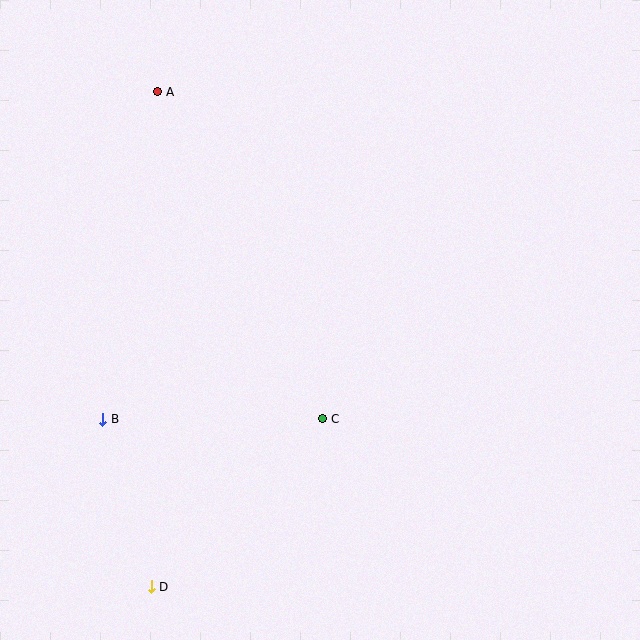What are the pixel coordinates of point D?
Point D is at (151, 587).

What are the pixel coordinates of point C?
Point C is at (323, 419).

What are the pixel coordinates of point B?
Point B is at (103, 419).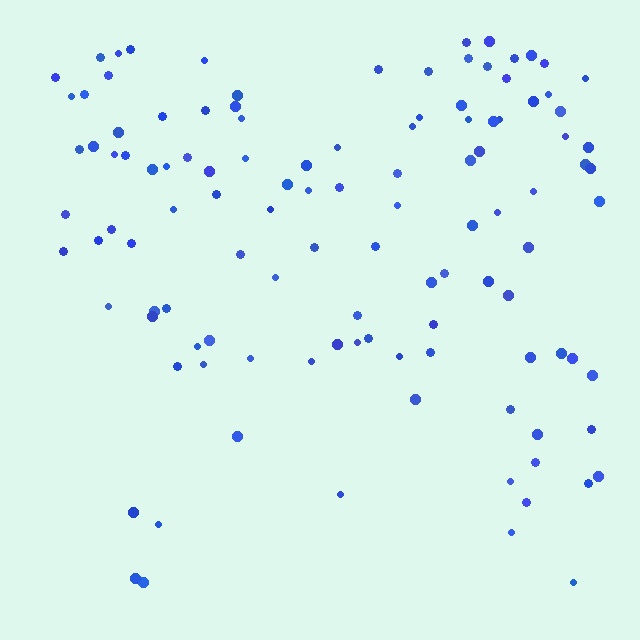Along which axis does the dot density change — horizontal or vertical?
Vertical.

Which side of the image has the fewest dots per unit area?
The bottom.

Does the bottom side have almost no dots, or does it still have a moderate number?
Still a moderate number, just noticeably fewer than the top.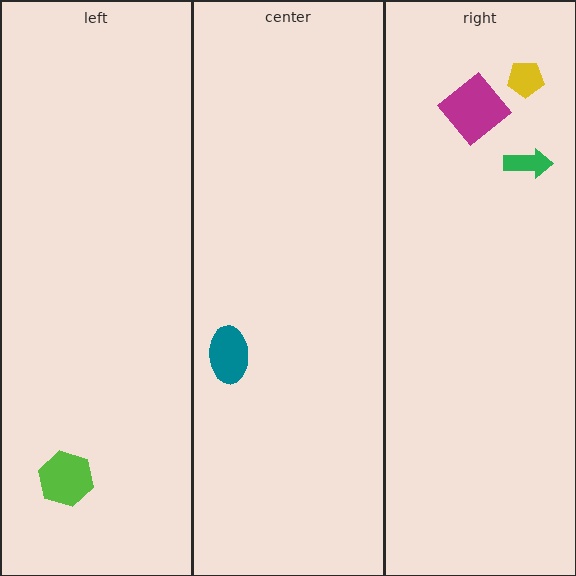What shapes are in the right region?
The yellow pentagon, the magenta diamond, the green arrow.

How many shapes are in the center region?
1.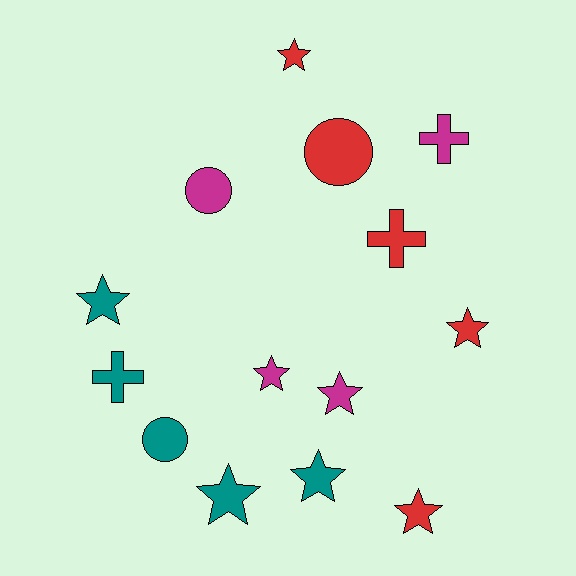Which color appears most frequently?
Red, with 5 objects.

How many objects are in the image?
There are 14 objects.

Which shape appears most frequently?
Star, with 8 objects.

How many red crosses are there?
There is 1 red cross.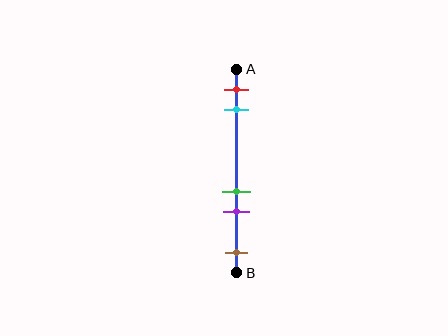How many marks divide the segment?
There are 5 marks dividing the segment.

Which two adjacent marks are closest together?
The green and purple marks are the closest adjacent pair.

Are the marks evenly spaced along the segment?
No, the marks are not evenly spaced.